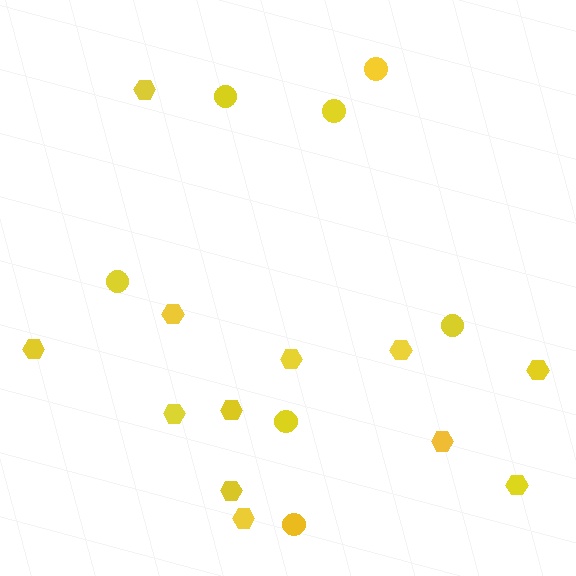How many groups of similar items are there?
There are 2 groups: one group of circles (7) and one group of hexagons (12).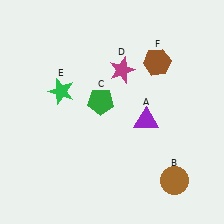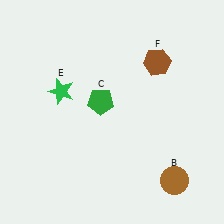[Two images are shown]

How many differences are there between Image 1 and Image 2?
There are 2 differences between the two images.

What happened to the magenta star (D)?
The magenta star (D) was removed in Image 2. It was in the top-right area of Image 1.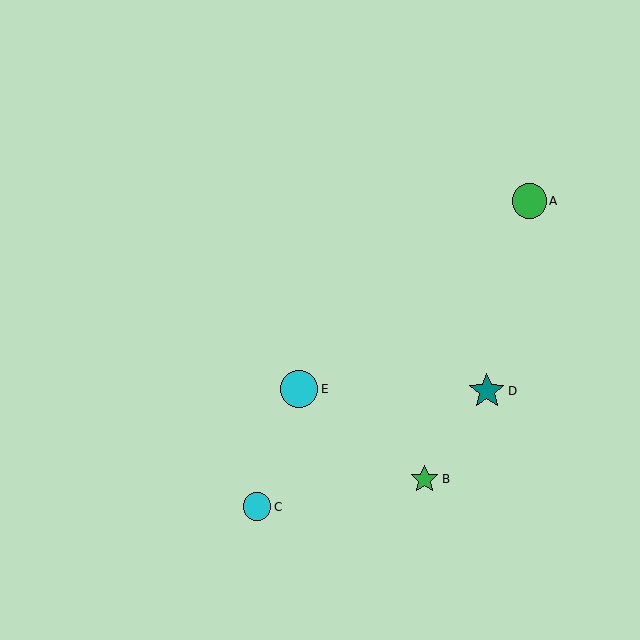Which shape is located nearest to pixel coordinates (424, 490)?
The green star (labeled B) at (425, 479) is nearest to that location.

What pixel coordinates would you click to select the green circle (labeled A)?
Click at (529, 201) to select the green circle A.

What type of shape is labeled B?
Shape B is a green star.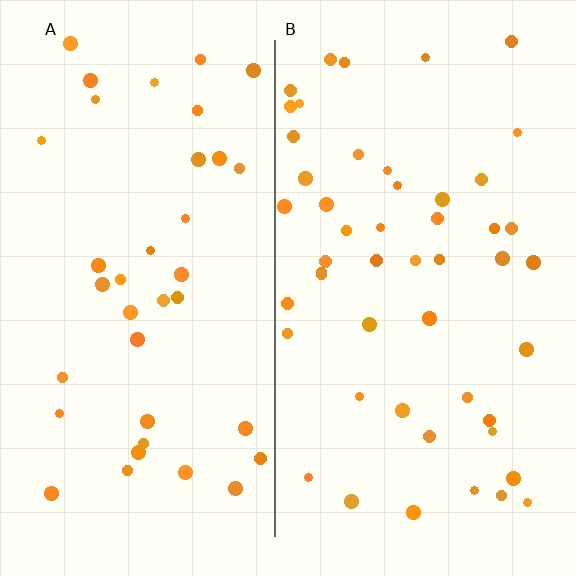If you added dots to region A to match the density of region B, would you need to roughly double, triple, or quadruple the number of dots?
Approximately double.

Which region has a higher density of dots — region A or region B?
B (the right).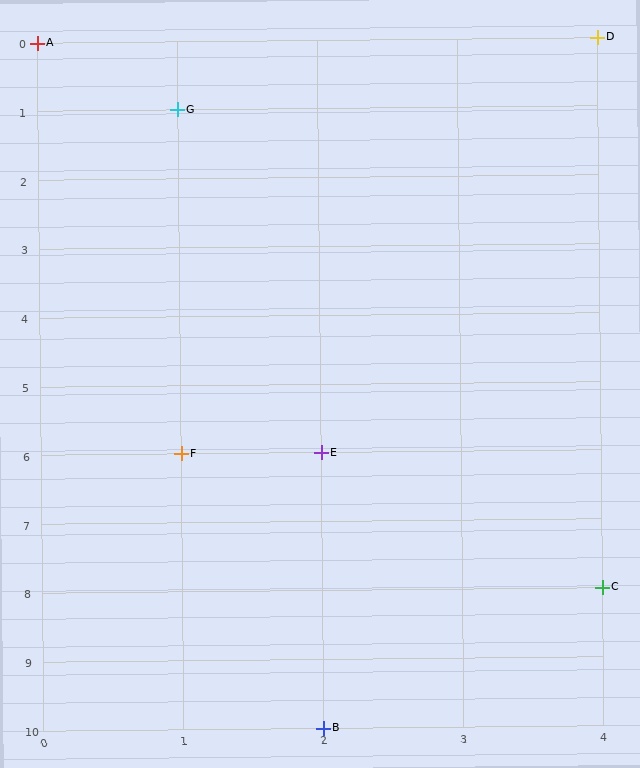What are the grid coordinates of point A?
Point A is at grid coordinates (0, 0).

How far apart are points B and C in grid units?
Points B and C are 2 columns and 2 rows apart (about 2.8 grid units diagonally).